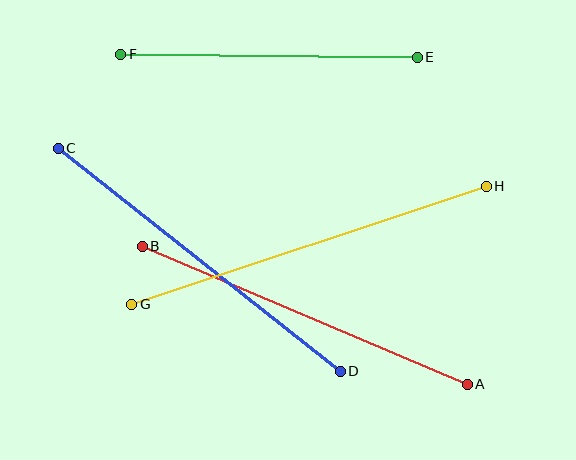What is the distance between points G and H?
The distance is approximately 373 pixels.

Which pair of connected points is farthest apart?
Points G and H are farthest apart.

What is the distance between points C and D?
The distance is approximately 360 pixels.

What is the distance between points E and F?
The distance is approximately 296 pixels.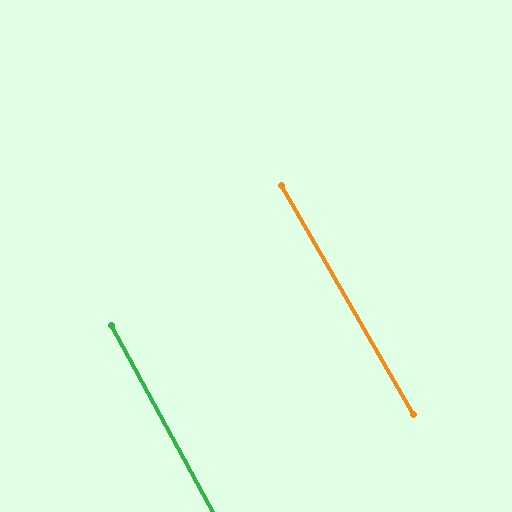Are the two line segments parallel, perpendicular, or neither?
Parallel — their directions differ by only 1.5°.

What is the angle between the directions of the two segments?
Approximately 1 degree.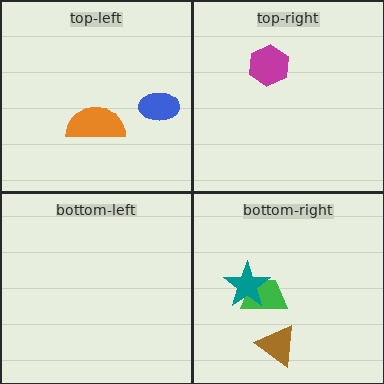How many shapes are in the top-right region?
1.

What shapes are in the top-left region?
The orange semicircle, the blue ellipse.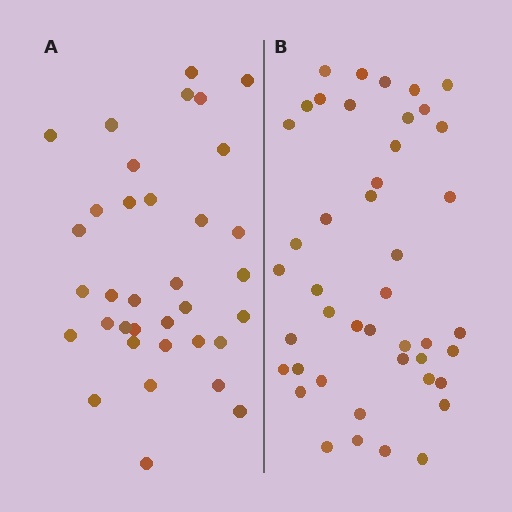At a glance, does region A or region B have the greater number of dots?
Region B (the right region) has more dots.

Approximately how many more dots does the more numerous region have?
Region B has roughly 8 or so more dots than region A.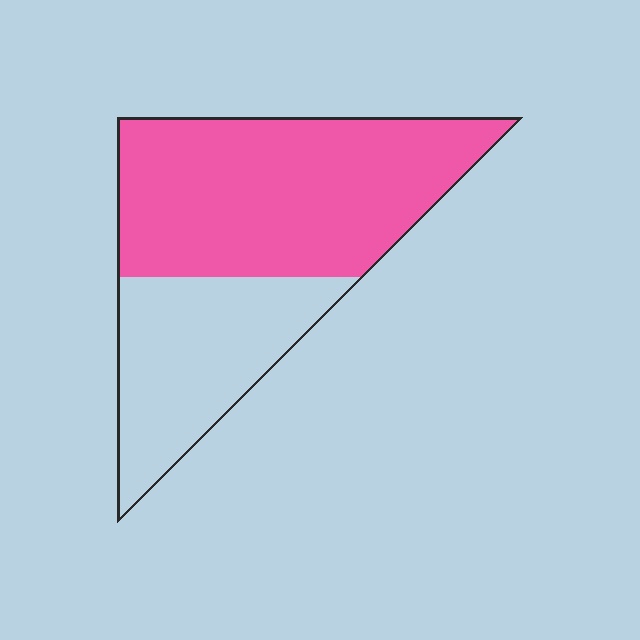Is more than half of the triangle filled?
Yes.